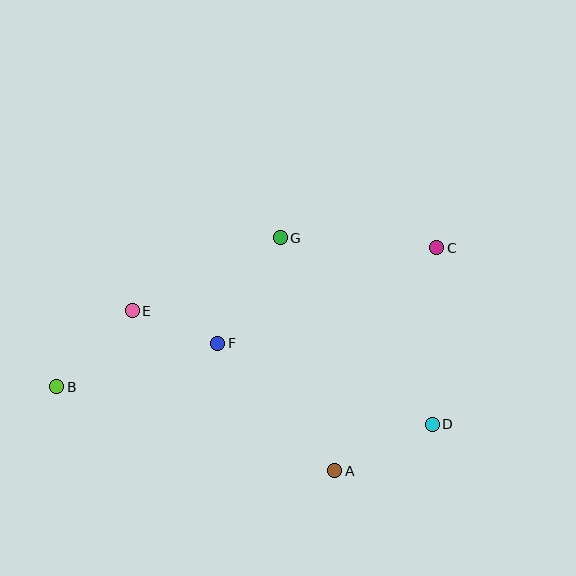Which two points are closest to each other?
Points E and F are closest to each other.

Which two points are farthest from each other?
Points B and C are farthest from each other.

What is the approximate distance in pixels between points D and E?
The distance between D and E is approximately 321 pixels.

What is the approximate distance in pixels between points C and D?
The distance between C and D is approximately 177 pixels.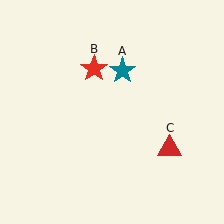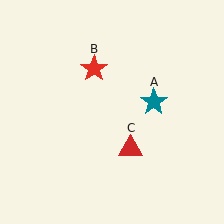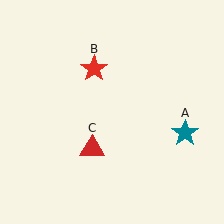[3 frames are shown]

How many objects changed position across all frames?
2 objects changed position: teal star (object A), red triangle (object C).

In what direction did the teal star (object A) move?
The teal star (object A) moved down and to the right.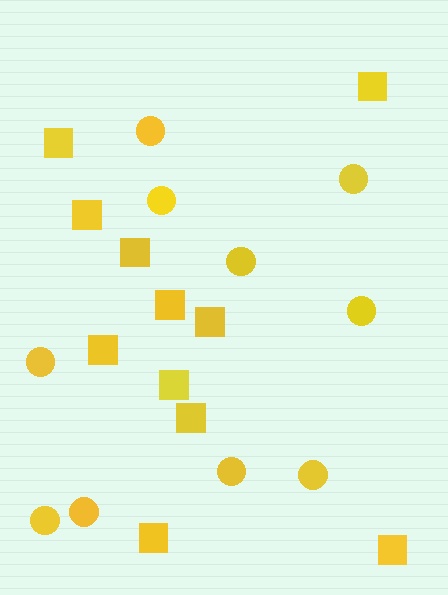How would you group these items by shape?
There are 2 groups: one group of squares (11) and one group of circles (10).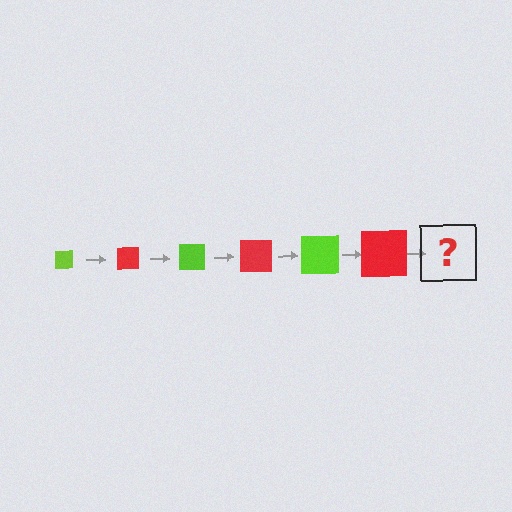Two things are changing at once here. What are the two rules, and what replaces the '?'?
The two rules are that the square grows larger each step and the color cycles through lime and red. The '?' should be a lime square, larger than the previous one.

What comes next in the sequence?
The next element should be a lime square, larger than the previous one.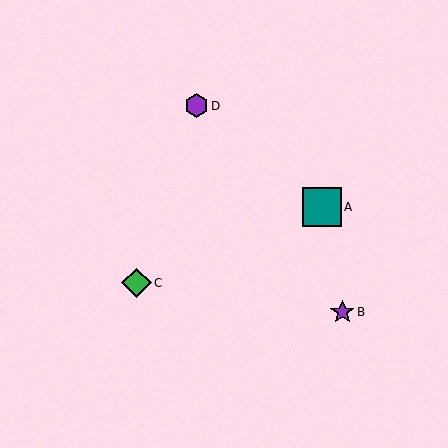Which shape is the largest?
The teal square (labeled A) is the largest.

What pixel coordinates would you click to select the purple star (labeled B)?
Click at (342, 312) to select the purple star B.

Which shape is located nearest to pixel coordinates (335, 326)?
The purple star (labeled B) at (342, 312) is nearest to that location.